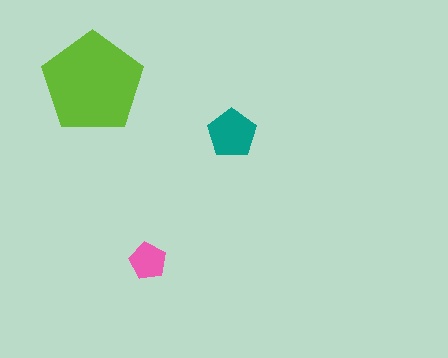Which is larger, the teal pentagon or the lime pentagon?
The lime one.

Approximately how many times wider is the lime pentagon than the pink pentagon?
About 2.5 times wider.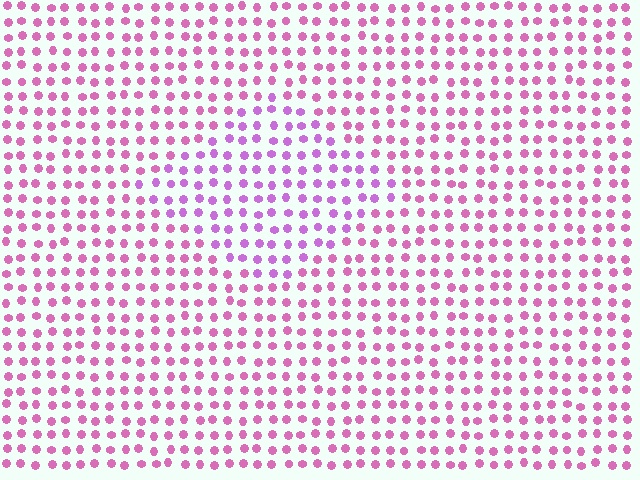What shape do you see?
I see a diamond.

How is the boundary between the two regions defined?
The boundary is defined purely by a slight shift in hue (about 28 degrees). Spacing, size, and orientation are identical on both sides.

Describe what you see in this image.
The image is filled with small pink elements in a uniform arrangement. A diamond-shaped region is visible where the elements are tinted to a slightly different hue, forming a subtle color boundary.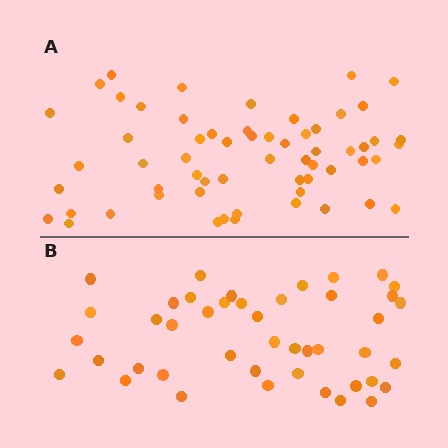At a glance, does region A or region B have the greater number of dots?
Region A (the top region) has more dots.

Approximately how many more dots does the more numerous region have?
Region A has approximately 15 more dots than region B.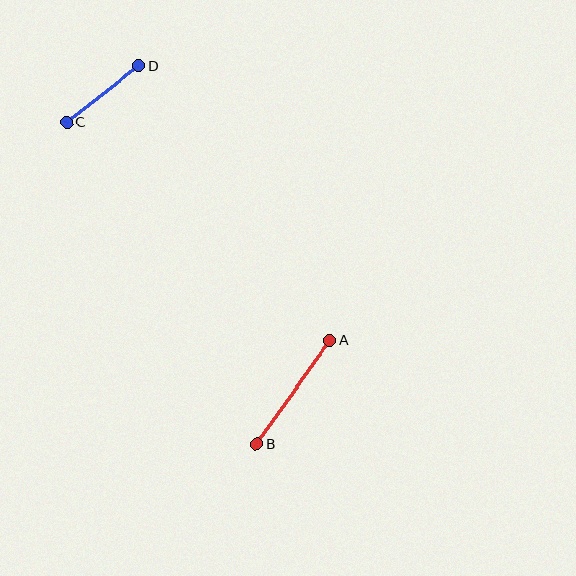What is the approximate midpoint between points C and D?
The midpoint is at approximately (103, 94) pixels.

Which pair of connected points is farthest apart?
Points A and B are farthest apart.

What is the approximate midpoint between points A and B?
The midpoint is at approximately (293, 392) pixels.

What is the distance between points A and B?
The distance is approximately 126 pixels.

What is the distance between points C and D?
The distance is approximately 91 pixels.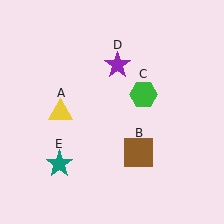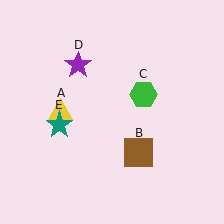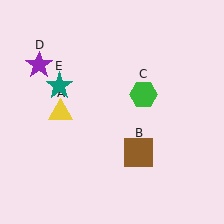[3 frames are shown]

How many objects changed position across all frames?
2 objects changed position: purple star (object D), teal star (object E).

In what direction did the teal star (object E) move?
The teal star (object E) moved up.